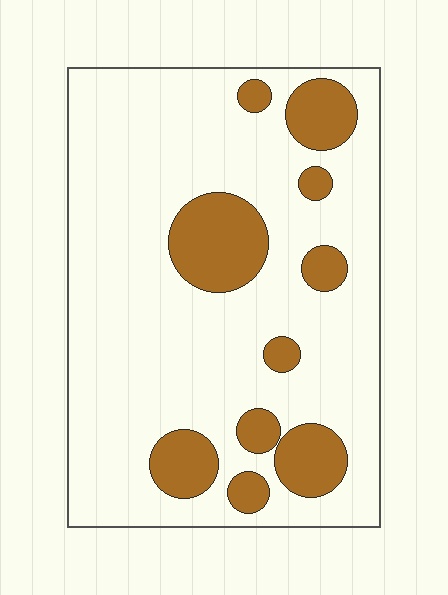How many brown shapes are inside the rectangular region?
10.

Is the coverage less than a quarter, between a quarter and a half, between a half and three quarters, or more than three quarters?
Less than a quarter.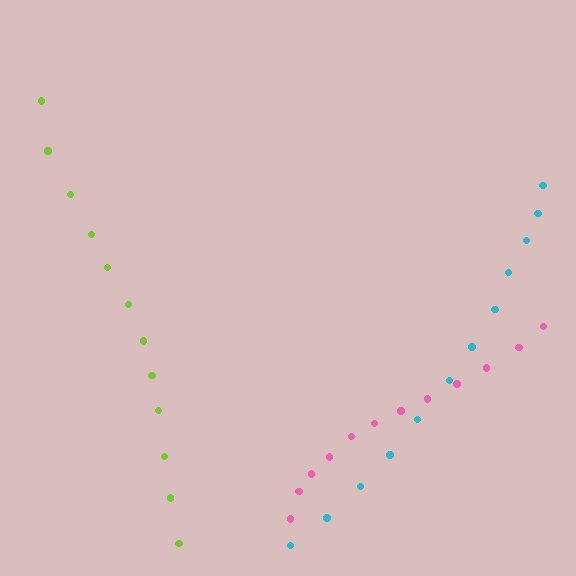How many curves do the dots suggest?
There are 3 distinct paths.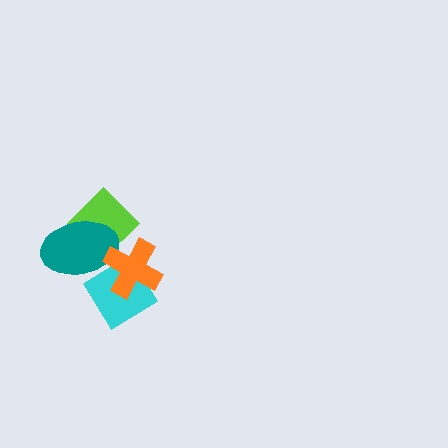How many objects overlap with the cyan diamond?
1 object overlaps with the cyan diamond.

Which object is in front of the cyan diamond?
The orange cross is in front of the cyan diamond.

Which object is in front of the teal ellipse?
The orange cross is in front of the teal ellipse.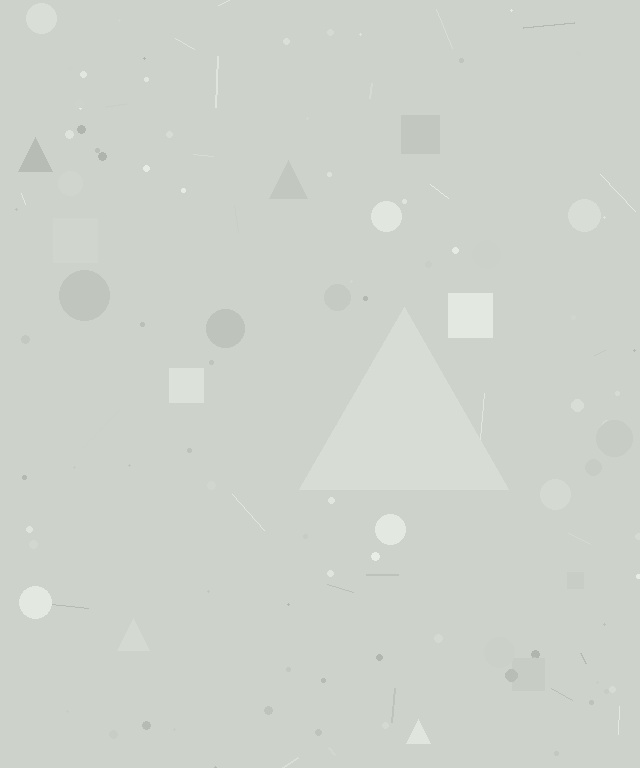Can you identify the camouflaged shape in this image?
The camouflaged shape is a triangle.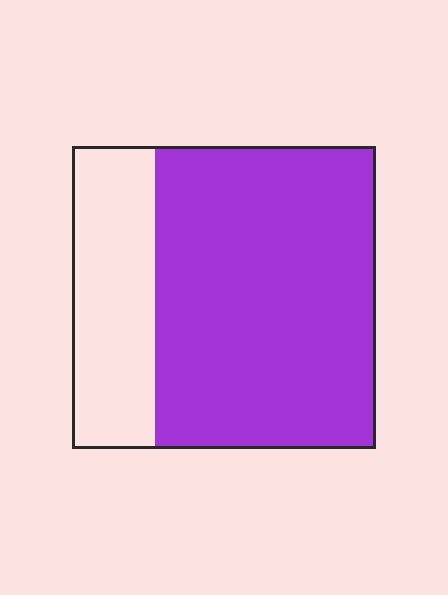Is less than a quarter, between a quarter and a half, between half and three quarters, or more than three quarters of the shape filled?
Between half and three quarters.